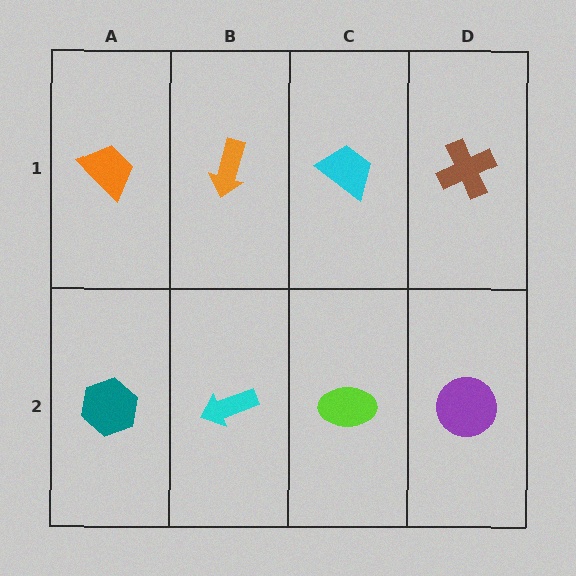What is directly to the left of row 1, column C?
An orange arrow.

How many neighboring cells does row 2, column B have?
3.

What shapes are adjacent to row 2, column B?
An orange arrow (row 1, column B), a teal hexagon (row 2, column A), a lime ellipse (row 2, column C).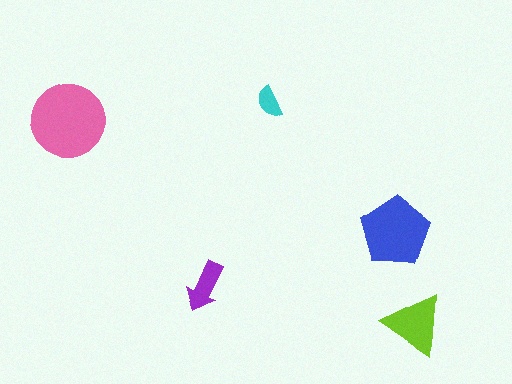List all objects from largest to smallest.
The pink circle, the blue pentagon, the lime triangle, the purple arrow, the cyan semicircle.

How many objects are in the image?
There are 5 objects in the image.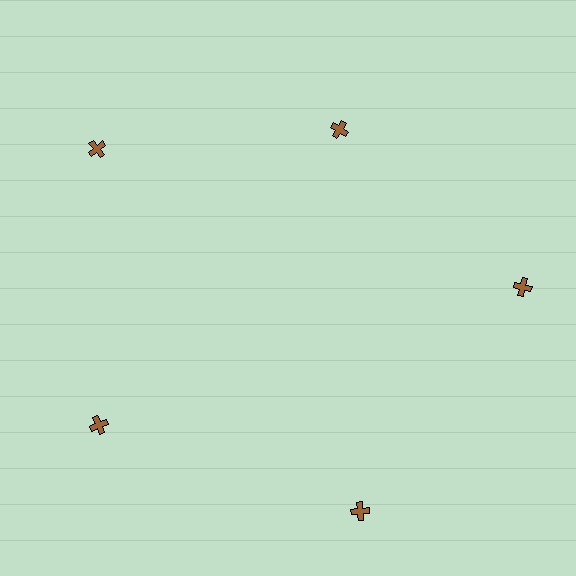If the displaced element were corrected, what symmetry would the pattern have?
It would have 5-fold rotational symmetry — the pattern would map onto itself every 72 degrees.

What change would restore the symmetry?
The symmetry would be restored by moving it outward, back onto the ring so that all 5 crosses sit at equal angles and equal distance from the center.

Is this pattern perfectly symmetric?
No. The 5 brown crosses are arranged in a ring, but one element near the 1 o'clock position is pulled inward toward the center, breaking the 5-fold rotational symmetry.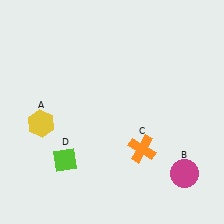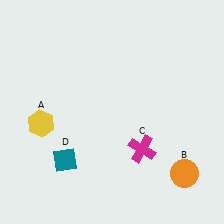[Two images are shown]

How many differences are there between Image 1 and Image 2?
There are 3 differences between the two images.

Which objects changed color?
B changed from magenta to orange. C changed from orange to magenta. D changed from lime to teal.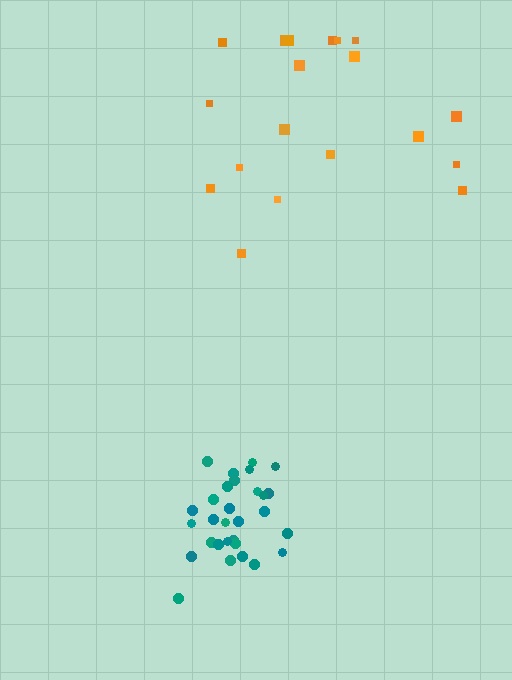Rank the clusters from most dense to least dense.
teal, orange.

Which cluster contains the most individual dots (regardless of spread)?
Teal (30).